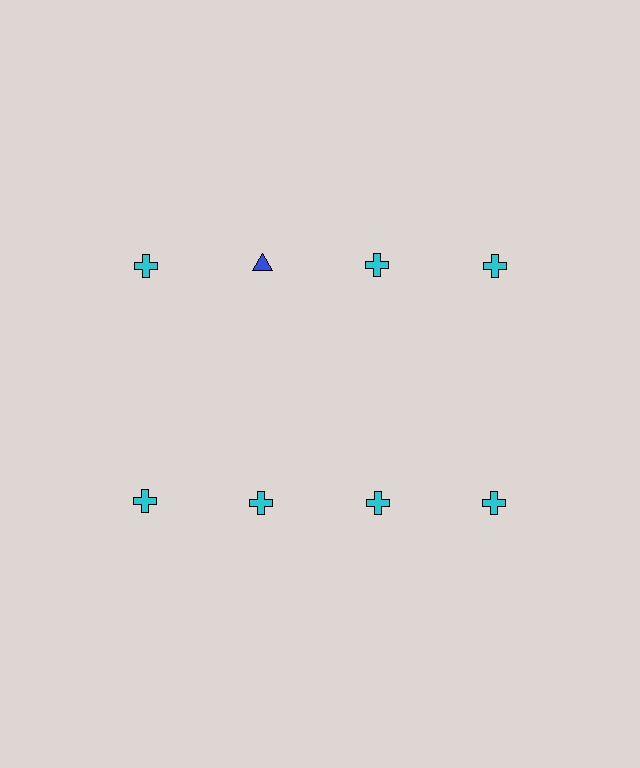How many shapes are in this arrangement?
There are 8 shapes arranged in a grid pattern.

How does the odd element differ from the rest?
It differs in both color (blue instead of cyan) and shape (triangle instead of cross).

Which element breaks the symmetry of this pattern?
The blue triangle in the top row, second from left column breaks the symmetry. All other shapes are cyan crosses.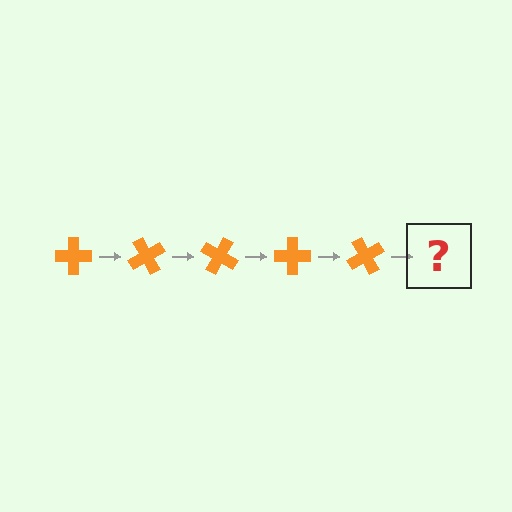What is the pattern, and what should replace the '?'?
The pattern is that the cross rotates 60 degrees each step. The '?' should be an orange cross rotated 300 degrees.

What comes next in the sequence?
The next element should be an orange cross rotated 300 degrees.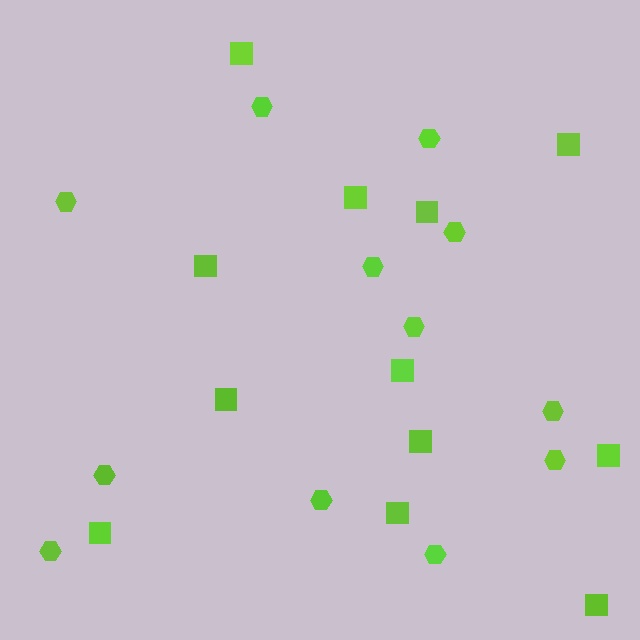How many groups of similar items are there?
There are 2 groups: one group of squares (12) and one group of hexagons (12).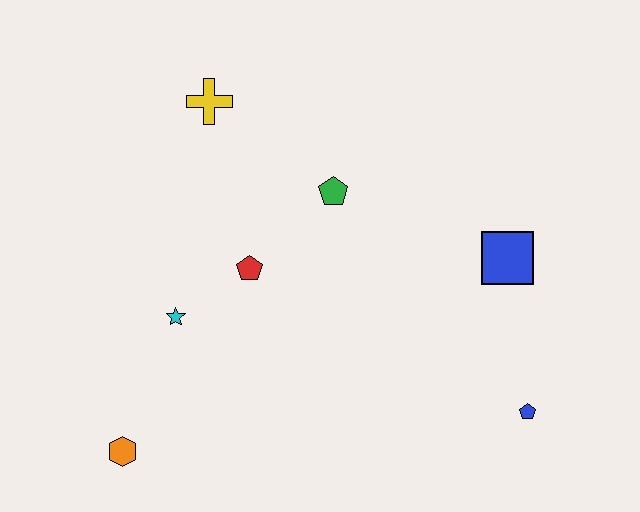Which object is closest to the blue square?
The blue pentagon is closest to the blue square.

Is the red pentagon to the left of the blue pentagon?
Yes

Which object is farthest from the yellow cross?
The blue pentagon is farthest from the yellow cross.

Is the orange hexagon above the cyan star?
No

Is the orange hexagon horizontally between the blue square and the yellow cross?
No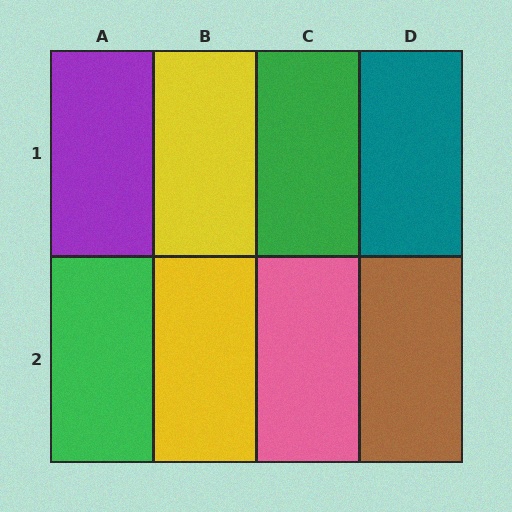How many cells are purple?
1 cell is purple.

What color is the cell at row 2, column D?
Brown.